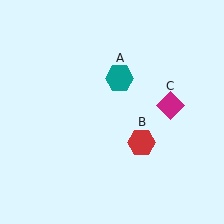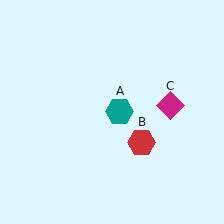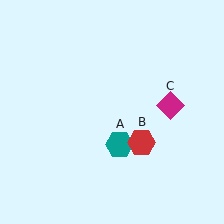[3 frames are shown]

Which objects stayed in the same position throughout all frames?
Red hexagon (object B) and magenta diamond (object C) remained stationary.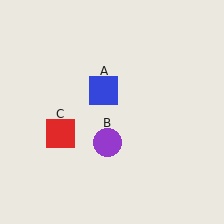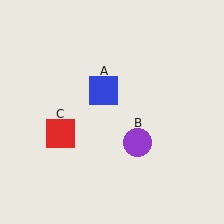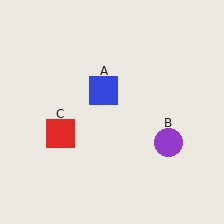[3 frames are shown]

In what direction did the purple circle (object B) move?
The purple circle (object B) moved right.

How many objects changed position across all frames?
1 object changed position: purple circle (object B).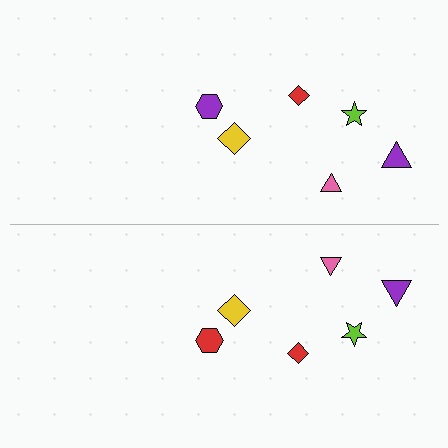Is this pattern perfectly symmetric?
No, the pattern is not perfectly symmetric. The red hexagon on the bottom side breaks the symmetry — its mirror counterpart is purple.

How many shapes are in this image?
There are 12 shapes in this image.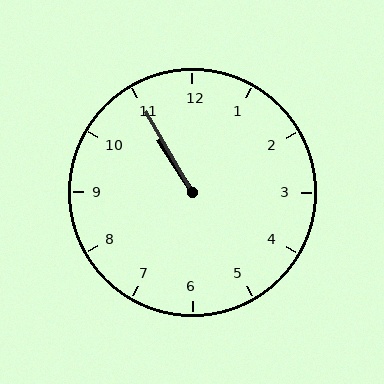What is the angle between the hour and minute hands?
Approximately 2 degrees.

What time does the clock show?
10:55.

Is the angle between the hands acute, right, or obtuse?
It is acute.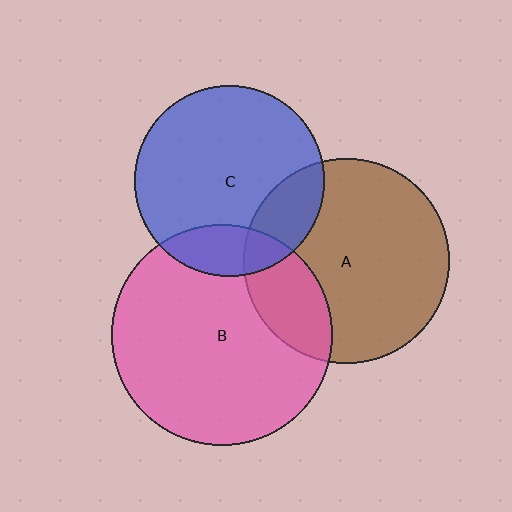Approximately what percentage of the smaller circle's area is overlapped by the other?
Approximately 15%.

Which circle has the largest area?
Circle B (pink).